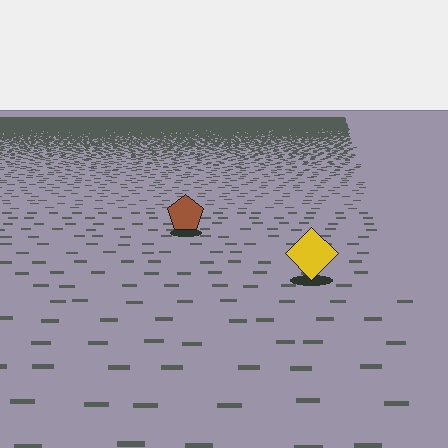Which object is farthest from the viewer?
The brown pentagon is farthest from the viewer. It appears smaller and the ground texture around it is denser.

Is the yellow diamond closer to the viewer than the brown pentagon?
Yes. The yellow diamond is closer — you can tell from the texture gradient: the ground texture is coarser near it.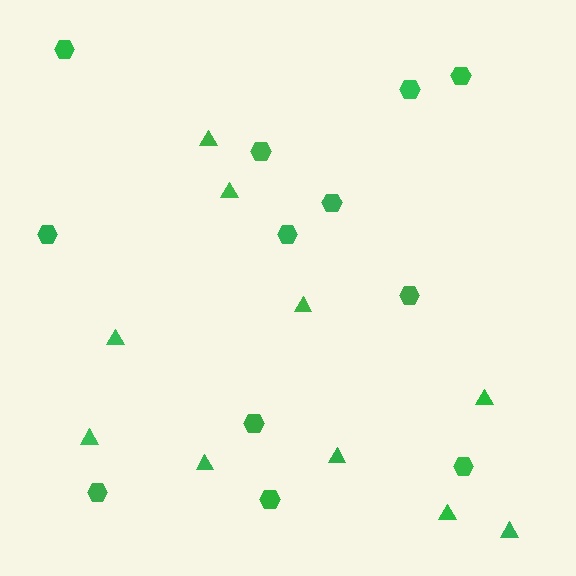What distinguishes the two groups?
There are 2 groups: one group of hexagons (12) and one group of triangles (10).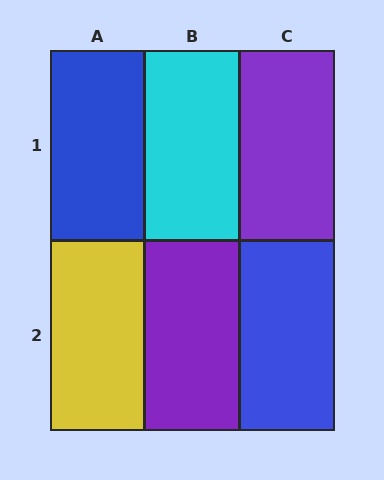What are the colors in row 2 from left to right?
Yellow, purple, blue.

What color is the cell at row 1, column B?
Cyan.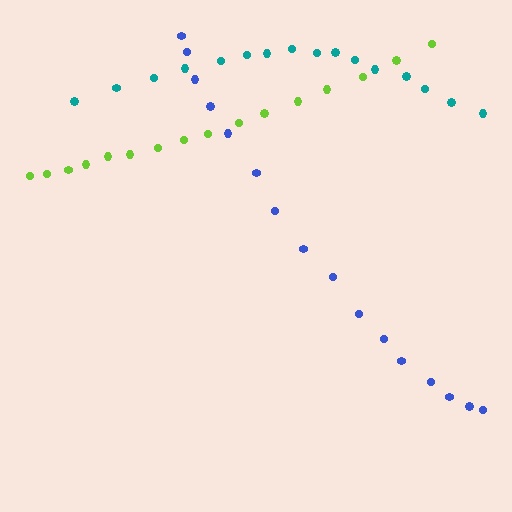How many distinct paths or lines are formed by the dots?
There are 3 distinct paths.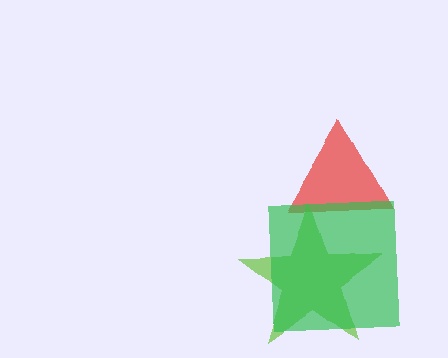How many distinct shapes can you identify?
There are 3 distinct shapes: a red triangle, a lime star, a green square.